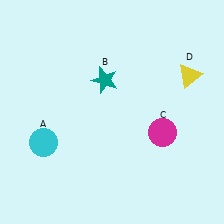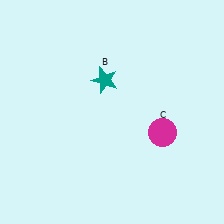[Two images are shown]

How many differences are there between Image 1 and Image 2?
There are 2 differences between the two images.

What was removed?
The yellow triangle (D), the cyan circle (A) were removed in Image 2.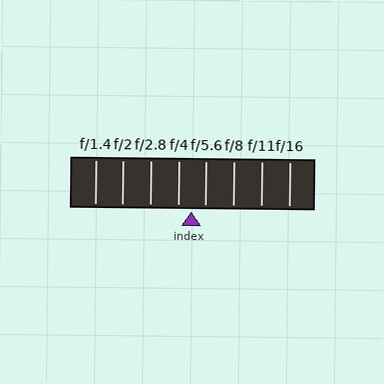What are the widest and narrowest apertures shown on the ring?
The widest aperture shown is f/1.4 and the narrowest is f/16.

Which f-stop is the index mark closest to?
The index mark is closest to f/4.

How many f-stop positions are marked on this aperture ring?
There are 8 f-stop positions marked.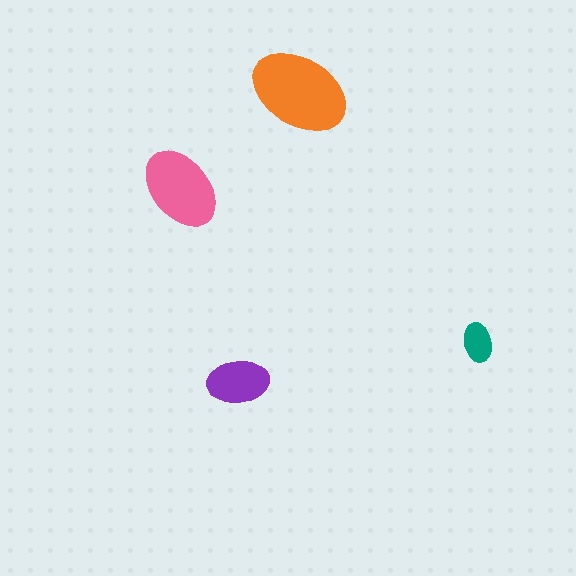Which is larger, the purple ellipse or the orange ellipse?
The orange one.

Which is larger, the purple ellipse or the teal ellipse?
The purple one.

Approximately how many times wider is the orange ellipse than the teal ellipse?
About 2.5 times wider.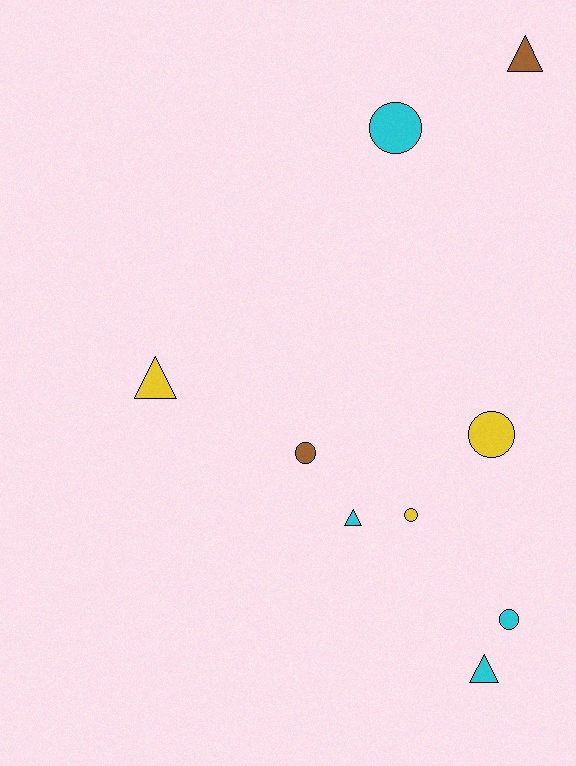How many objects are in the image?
There are 9 objects.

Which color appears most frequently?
Cyan, with 4 objects.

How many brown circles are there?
There is 1 brown circle.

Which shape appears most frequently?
Circle, with 5 objects.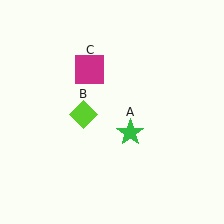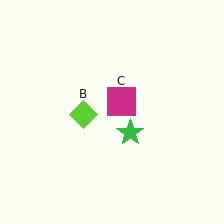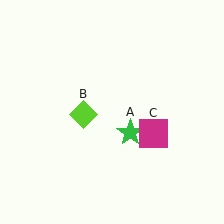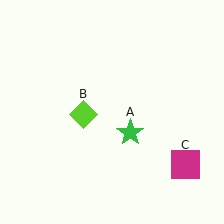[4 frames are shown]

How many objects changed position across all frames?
1 object changed position: magenta square (object C).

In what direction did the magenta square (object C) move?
The magenta square (object C) moved down and to the right.